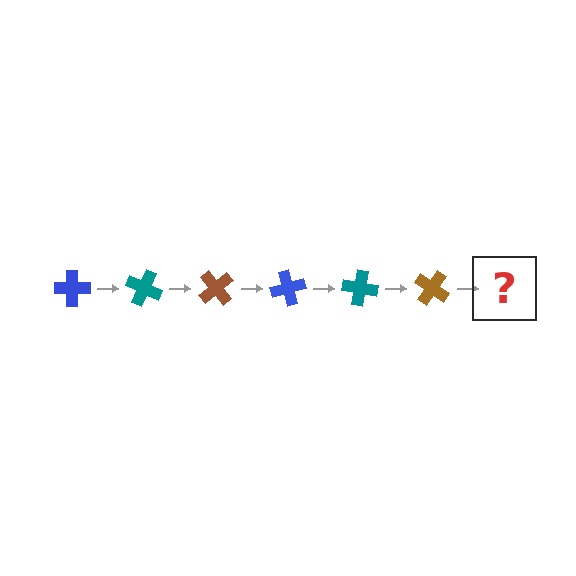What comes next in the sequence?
The next element should be a blue cross, rotated 150 degrees from the start.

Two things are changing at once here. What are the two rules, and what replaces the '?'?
The two rules are that it rotates 25 degrees each step and the color cycles through blue, teal, and brown. The '?' should be a blue cross, rotated 150 degrees from the start.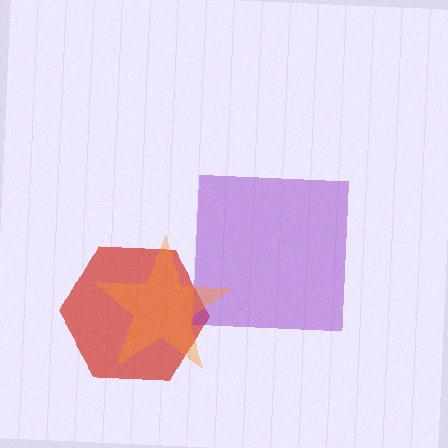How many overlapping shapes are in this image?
There are 3 overlapping shapes in the image.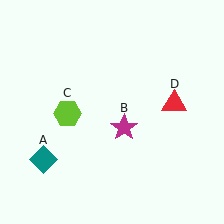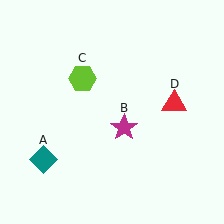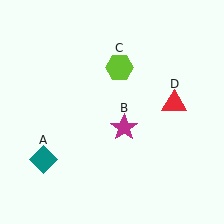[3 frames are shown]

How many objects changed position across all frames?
1 object changed position: lime hexagon (object C).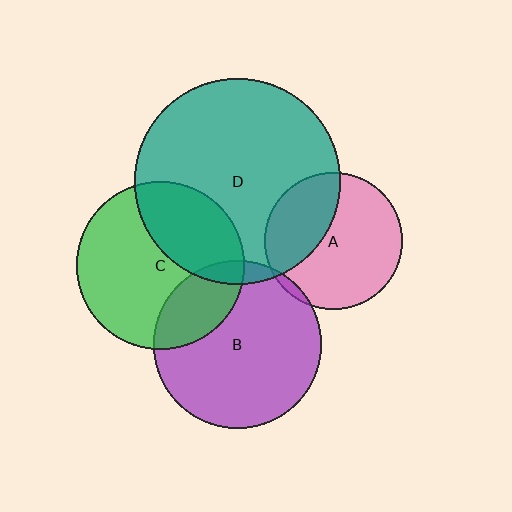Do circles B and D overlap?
Yes.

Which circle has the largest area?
Circle D (teal).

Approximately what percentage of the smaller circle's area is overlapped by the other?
Approximately 5%.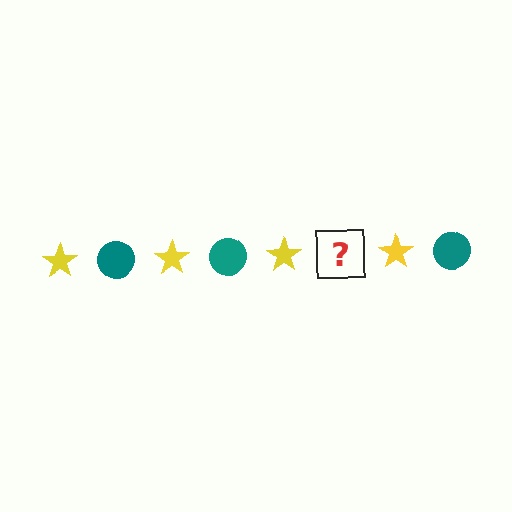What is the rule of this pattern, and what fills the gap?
The rule is that the pattern alternates between yellow star and teal circle. The gap should be filled with a teal circle.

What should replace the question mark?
The question mark should be replaced with a teal circle.